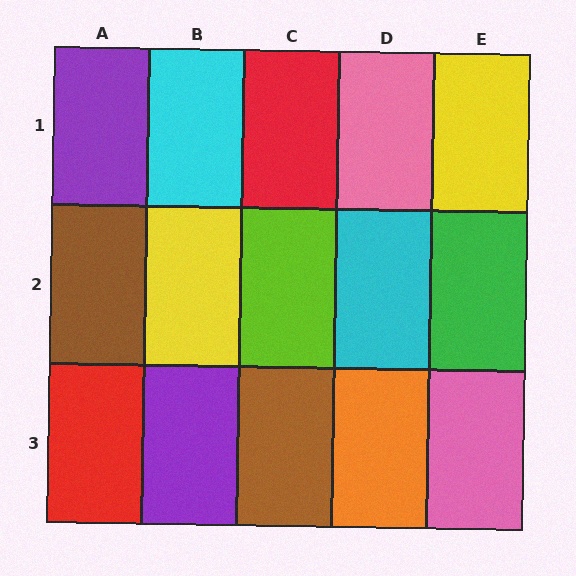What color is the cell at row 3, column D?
Orange.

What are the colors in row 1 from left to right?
Purple, cyan, red, pink, yellow.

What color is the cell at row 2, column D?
Cyan.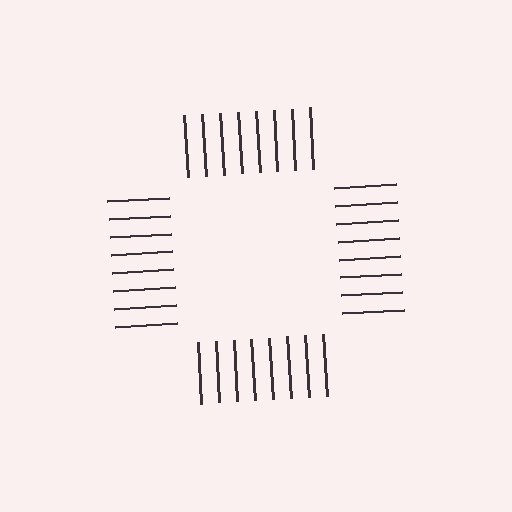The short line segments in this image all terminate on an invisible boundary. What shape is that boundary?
An illusory square — the line segments terminate on its edges but no continuous stroke is drawn.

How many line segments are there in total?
32 — 8 along each of the 4 edges.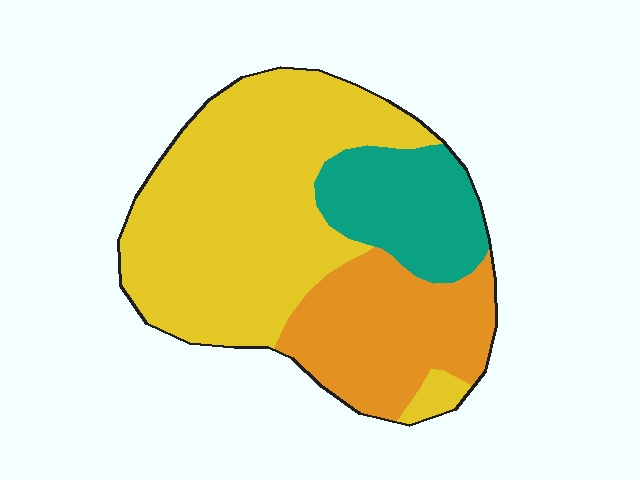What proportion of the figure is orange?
Orange takes up about one quarter (1/4) of the figure.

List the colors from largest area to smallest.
From largest to smallest: yellow, orange, teal.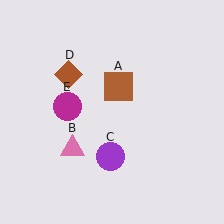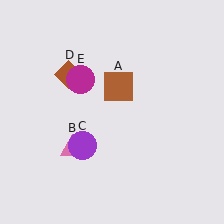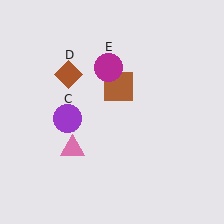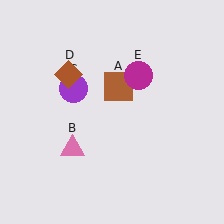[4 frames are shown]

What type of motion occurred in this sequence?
The purple circle (object C), magenta circle (object E) rotated clockwise around the center of the scene.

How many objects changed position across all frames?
2 objects changed position: purple circle (object C), magenta circle (object E).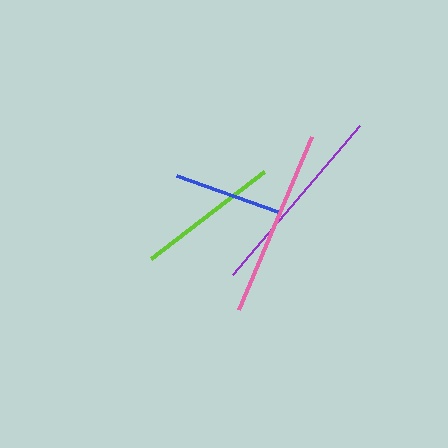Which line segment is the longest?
The purple line is the longest at approximately 196 pixels.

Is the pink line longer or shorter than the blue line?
The pink line is longer than the blue line.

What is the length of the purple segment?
The purple segment is approximately 196 pixels long.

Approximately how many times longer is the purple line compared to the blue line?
The purple line is approximately 1.8 times the length of the blue line.